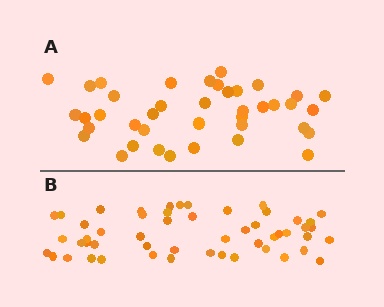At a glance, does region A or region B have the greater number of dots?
Region B (the bottom region) has more dots.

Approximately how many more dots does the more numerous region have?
Region B has roughly 12 or so more dots than region A.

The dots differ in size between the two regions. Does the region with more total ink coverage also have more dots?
No. Region A has more total ink coverage because its dots are larger, but region B actually contains more individual dots. Total area can be misleading — the number of items is what matters here.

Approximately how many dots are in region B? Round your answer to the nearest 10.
About 50 dots. (The exact count is 52, which rounds to 50.)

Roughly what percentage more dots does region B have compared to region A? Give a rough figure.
About 30% more.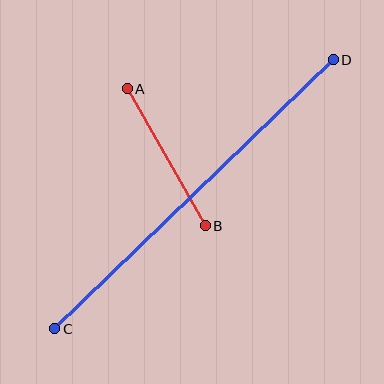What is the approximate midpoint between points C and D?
The midpoint is at approximately (194, 194) pixels.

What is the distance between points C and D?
The distance is approximately 387 pixels.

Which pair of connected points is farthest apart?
Points C and D are farthest apart.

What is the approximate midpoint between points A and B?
The midpoint is at approximately (166, 157) pixels.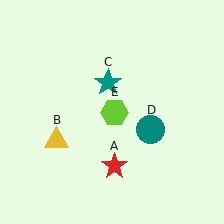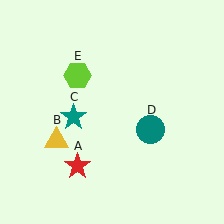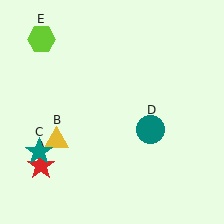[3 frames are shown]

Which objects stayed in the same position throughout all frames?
Yellow triangle (object B) and teal circle (object D) remained stationary.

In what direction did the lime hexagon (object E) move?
The lime hexagon (object E) moved up and to the left.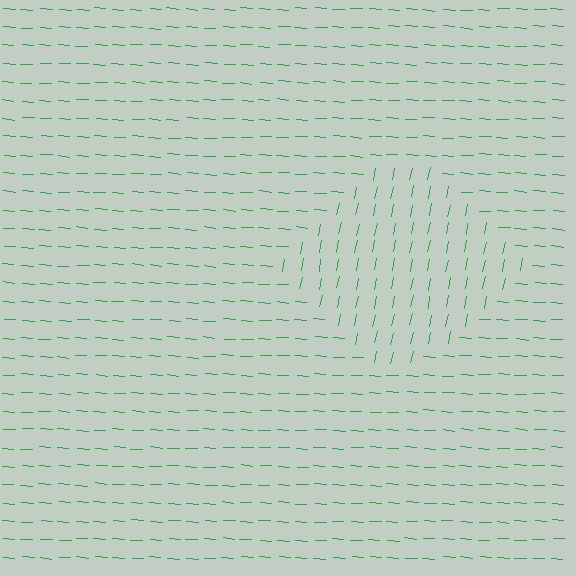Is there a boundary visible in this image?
Yes, there is a texture boundary formed by a change in line orientation.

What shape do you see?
I see a diamond.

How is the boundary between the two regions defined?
The boundary is defined purely by a change in line orientation (approximately 82 degrees difference). All lines are the same color and thickness.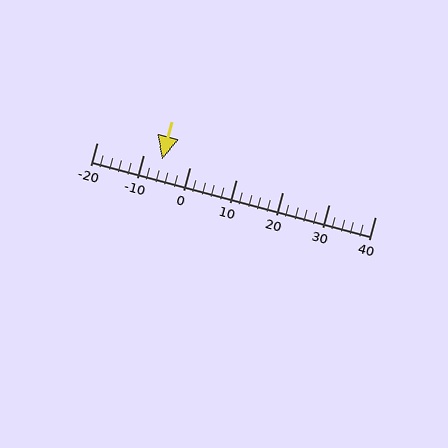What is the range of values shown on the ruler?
The ruler shows values from -20 to 40.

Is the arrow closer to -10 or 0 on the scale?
The arrow is closer to -10.